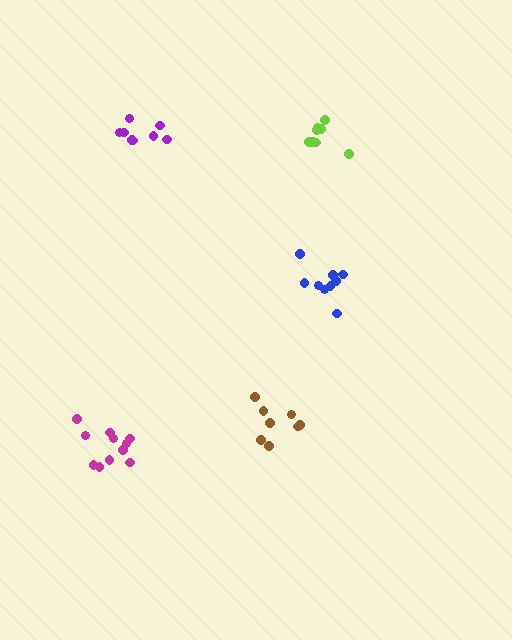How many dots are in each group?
Group 1: 8 dots, Group 2: 11 dots, Group 3: 8 dots, Group 4: 8 dots, Group 5: 9 dots (44 total).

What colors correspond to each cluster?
The clusters are colored: brown, magenta, purple, lime, blue.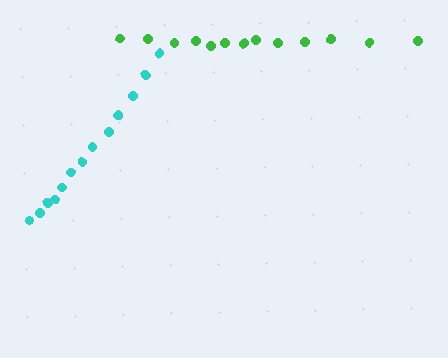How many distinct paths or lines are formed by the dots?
There are 2 distinct paths.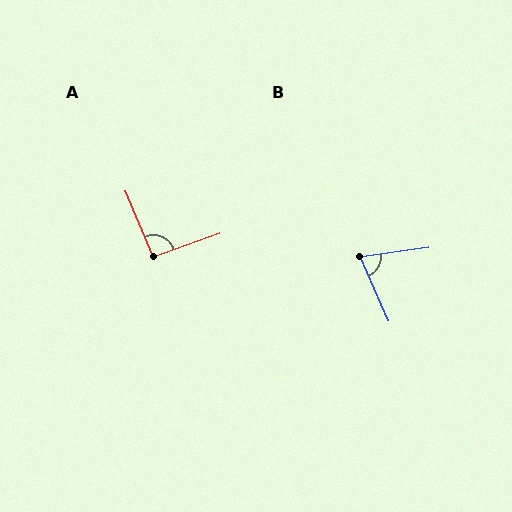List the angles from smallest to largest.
B (74°), A (94°).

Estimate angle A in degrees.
Approximately 94 degrees.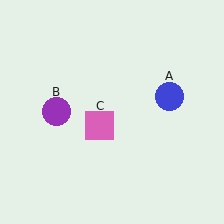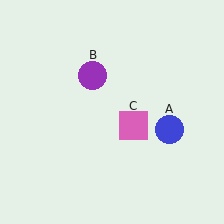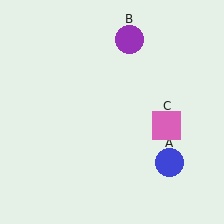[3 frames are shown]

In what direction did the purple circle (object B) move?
The purple circle (object B) moved up and to the right.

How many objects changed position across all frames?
3 objects changed position: blue circle (object A), purple circle (object B), pink square (object C).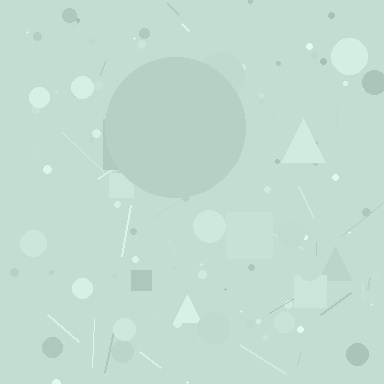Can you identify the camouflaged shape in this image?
The camouflaged shape is a circle.